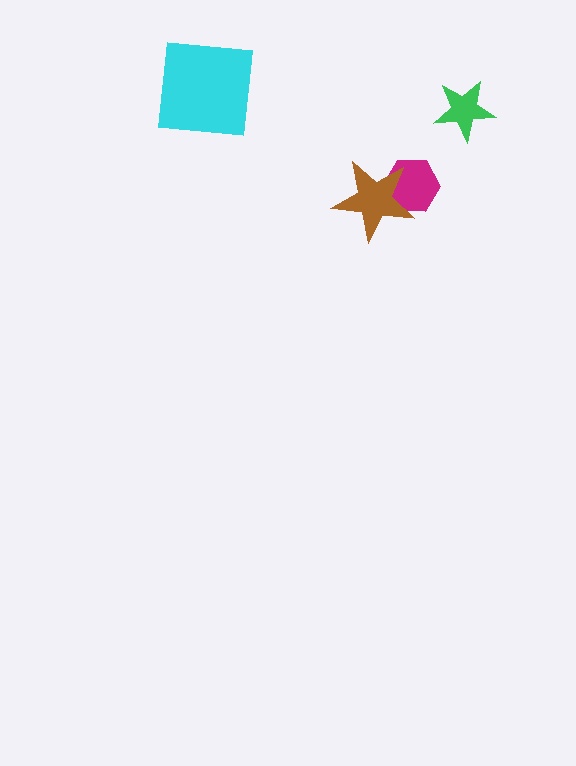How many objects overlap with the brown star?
1 object overlaps with the brown star.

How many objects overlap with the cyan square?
0 objects overlap with the cyan square.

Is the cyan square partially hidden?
No, no other shape covers it.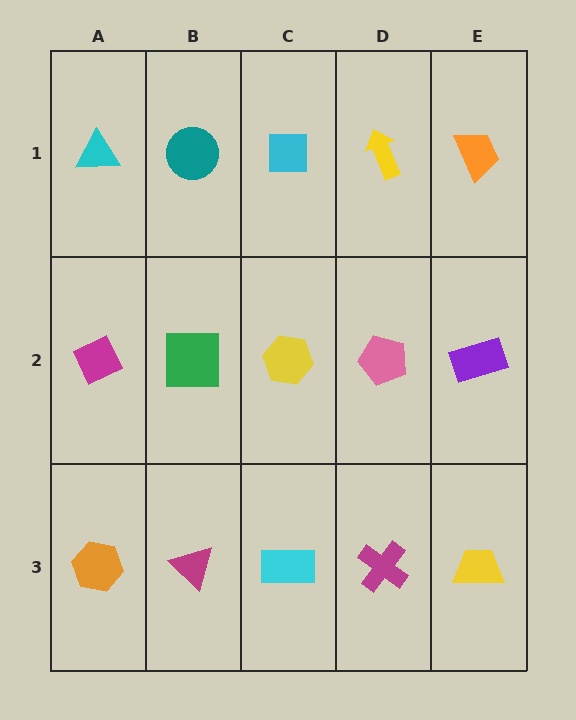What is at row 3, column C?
A cyan rectangle.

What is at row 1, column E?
An orange trapezoid.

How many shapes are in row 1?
5 shapes.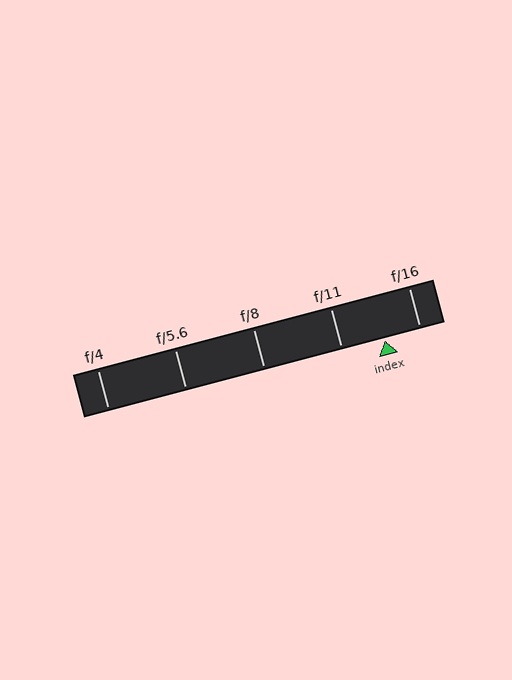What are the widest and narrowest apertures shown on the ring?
The widest aperture shown is f/4 and the narrowest is f/16.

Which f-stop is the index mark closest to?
The index mark is closest to f/16.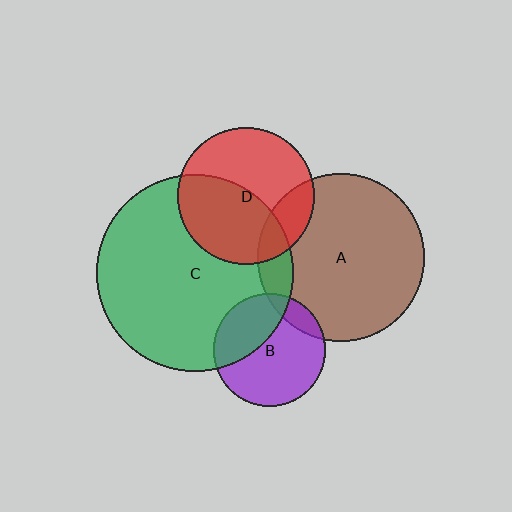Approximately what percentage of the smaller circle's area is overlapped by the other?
Approximately 45%.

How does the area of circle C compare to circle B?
Approximately 3.1 times.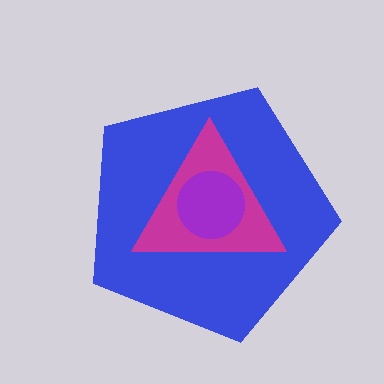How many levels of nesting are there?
3.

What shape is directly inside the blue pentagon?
The magenta triangle.